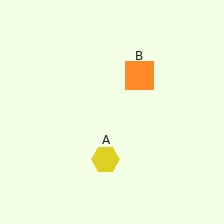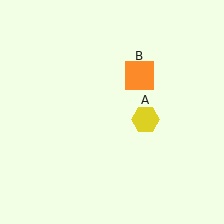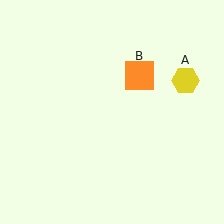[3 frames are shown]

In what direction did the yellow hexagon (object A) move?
The yellow hexagon (object A) moved up and to the right.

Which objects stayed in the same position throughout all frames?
Orange square (object B) remained stationary.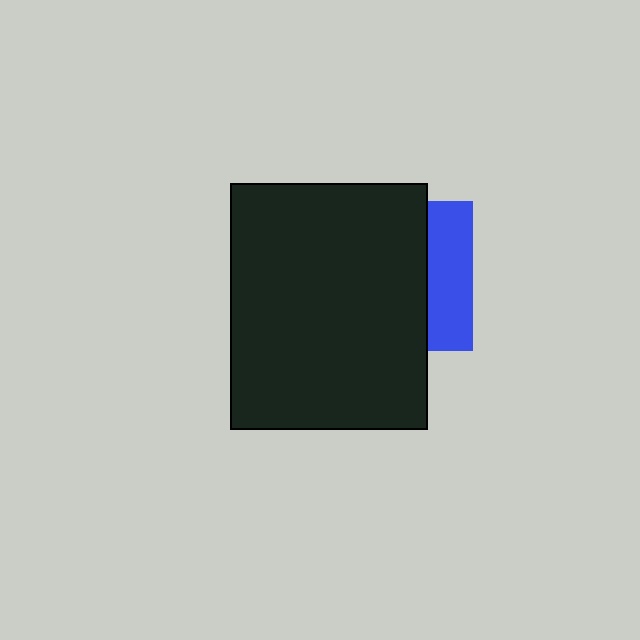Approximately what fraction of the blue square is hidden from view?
Roughly 69% of the blue square is hidden behind the black rectangle.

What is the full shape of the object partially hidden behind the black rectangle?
The partially hidden object is a blue square.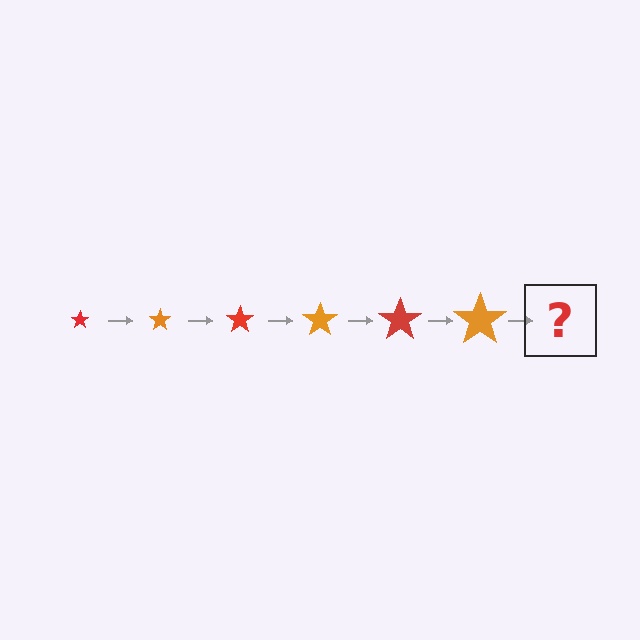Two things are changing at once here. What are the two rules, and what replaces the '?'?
The two rules are that the star grows larger each step and the color cycles through red and orange. The '?' should be a red star, larger than the previous one.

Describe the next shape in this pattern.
It should be a red star, larger than the previous one.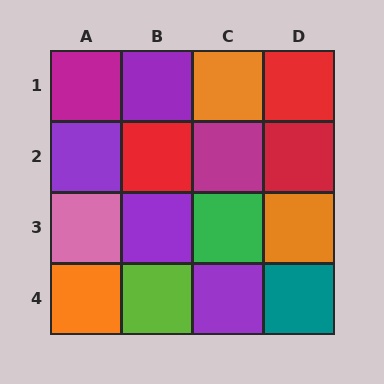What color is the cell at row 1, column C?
Orange.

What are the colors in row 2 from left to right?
Purple, red, magenta, red.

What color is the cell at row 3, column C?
Green.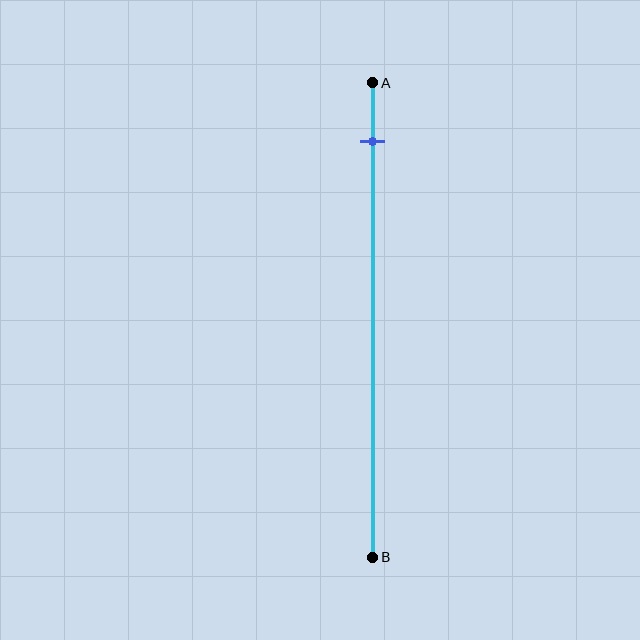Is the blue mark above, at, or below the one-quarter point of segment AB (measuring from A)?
The blue mark is above the one-quarter point of segment AB.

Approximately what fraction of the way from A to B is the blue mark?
The blue mark is approximately 10% of the way from A to B.